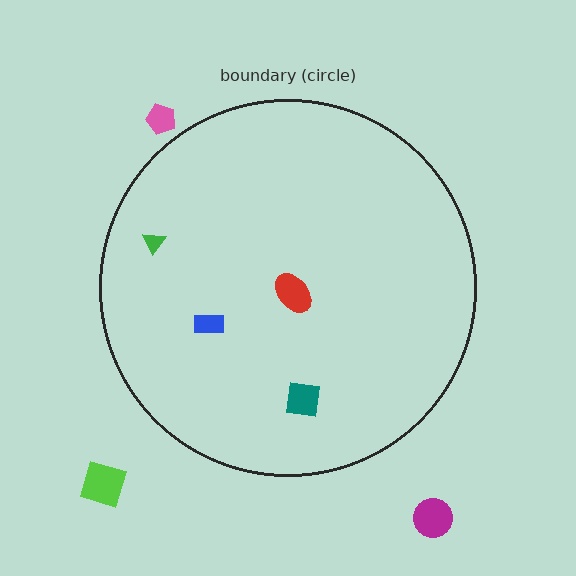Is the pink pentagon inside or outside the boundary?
Outside.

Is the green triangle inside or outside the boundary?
Inside.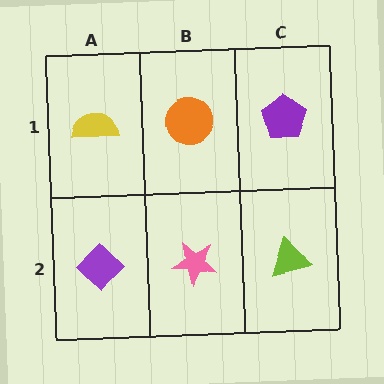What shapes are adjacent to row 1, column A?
A purple diamond (row 2, column A), an orange circle (row 1, column B).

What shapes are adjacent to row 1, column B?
A pink star (row 2, column B), a yellow semicircle (row 1, column A), a purple pentagon (row 1, column C).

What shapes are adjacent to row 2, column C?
A purple pentagon (row 1, column C), a pink star (row 2, column B).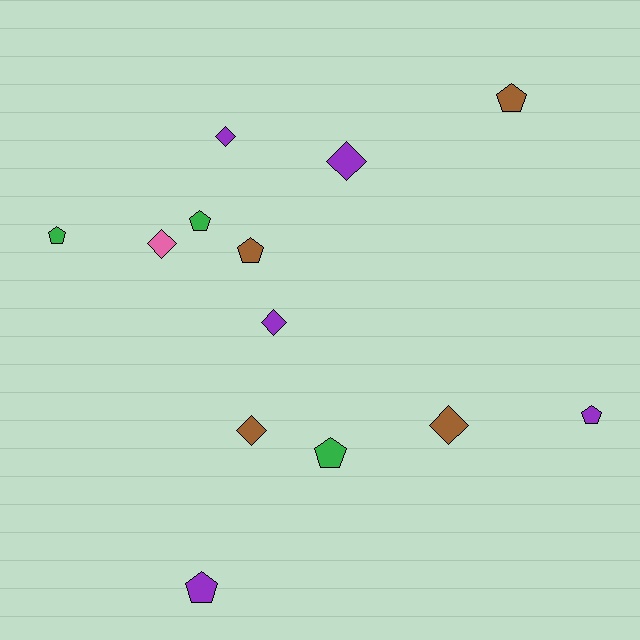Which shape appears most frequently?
Pentagon, with 7 objects.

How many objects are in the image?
There are 13 objects.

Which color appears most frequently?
Purple, with 5 objects.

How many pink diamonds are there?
There is 1 pink diamond.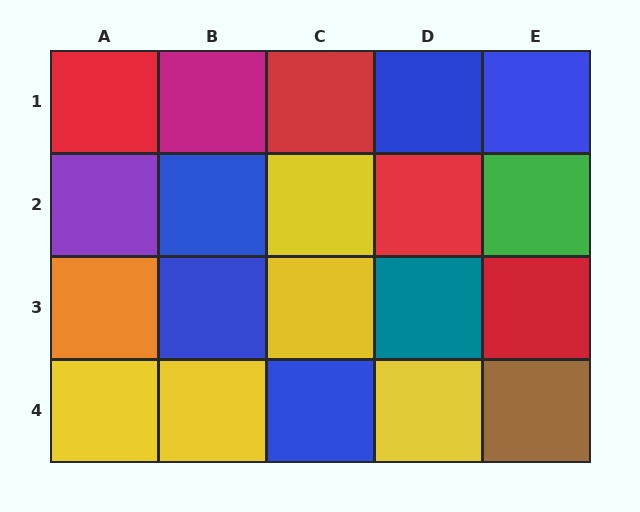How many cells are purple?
1 cell is purple.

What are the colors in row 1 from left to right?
Red, magenta, red, blue, blue.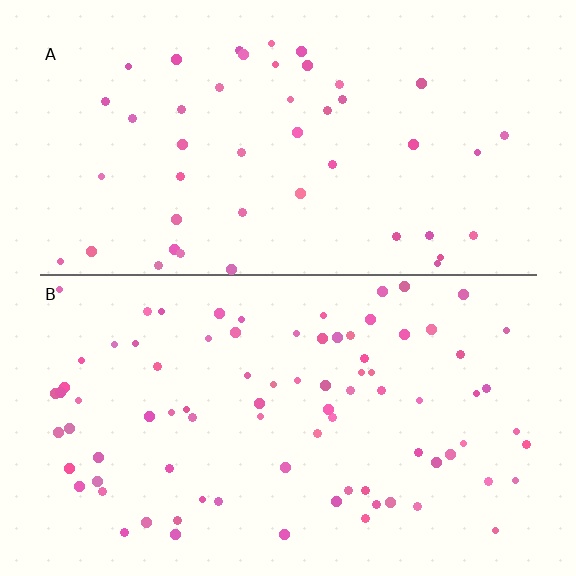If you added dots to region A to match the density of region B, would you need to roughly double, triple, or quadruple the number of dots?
Approximately double.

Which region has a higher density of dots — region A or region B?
B (the bottom).